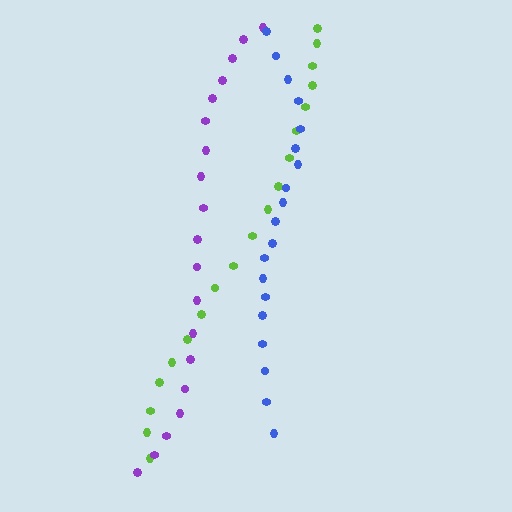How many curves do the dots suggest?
There are 3 distinct paths.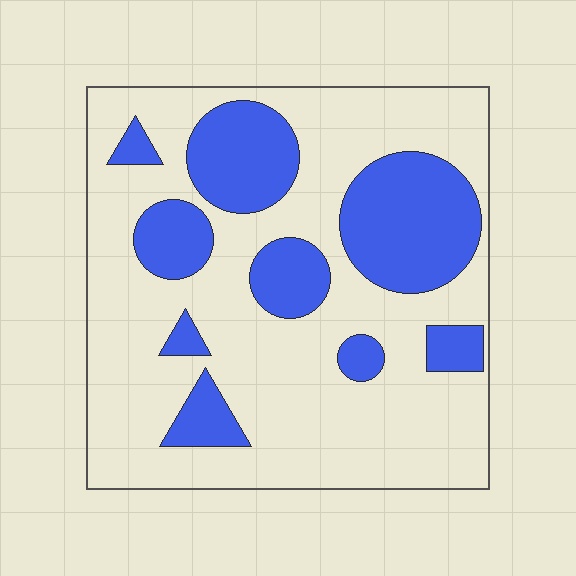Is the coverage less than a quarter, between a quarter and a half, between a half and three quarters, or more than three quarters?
Between a quarter and a half.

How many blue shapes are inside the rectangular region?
9.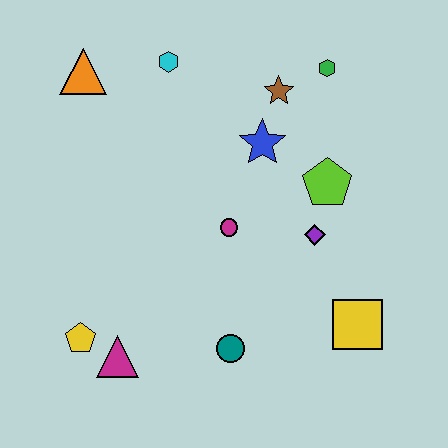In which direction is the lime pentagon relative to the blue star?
The lime pentagon is to the right of the blue star.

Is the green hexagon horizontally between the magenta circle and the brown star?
No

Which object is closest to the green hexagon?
The brown star is closest to the green hexagon.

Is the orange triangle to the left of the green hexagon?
Yes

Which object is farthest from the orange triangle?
The yellow square is farthest from the orange triangle.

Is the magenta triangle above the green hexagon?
No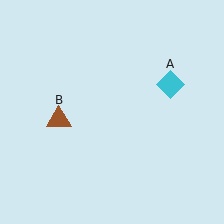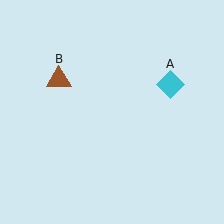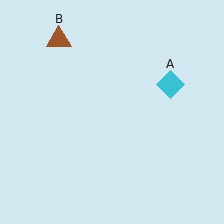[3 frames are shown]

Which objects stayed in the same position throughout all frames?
Cyan diamond (object A) remained stationary.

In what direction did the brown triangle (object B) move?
The brown triangle (object B) moved up.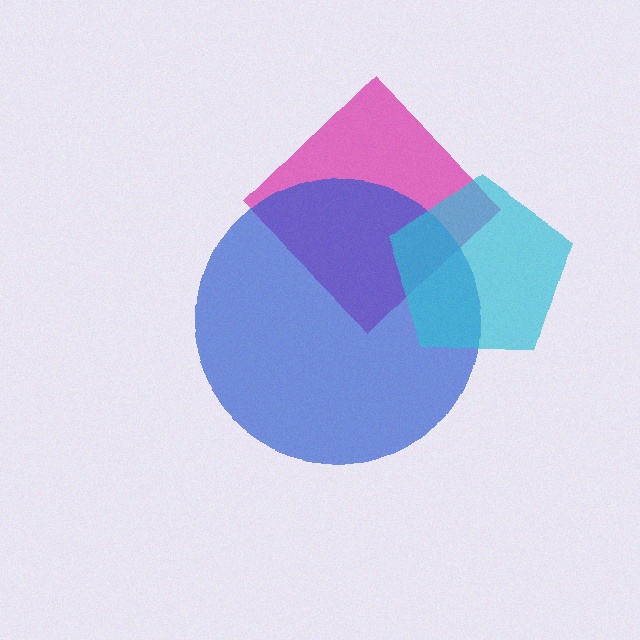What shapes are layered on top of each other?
The layered shapes are: a magenta diamond, a blue circle, a cyan pentagon.